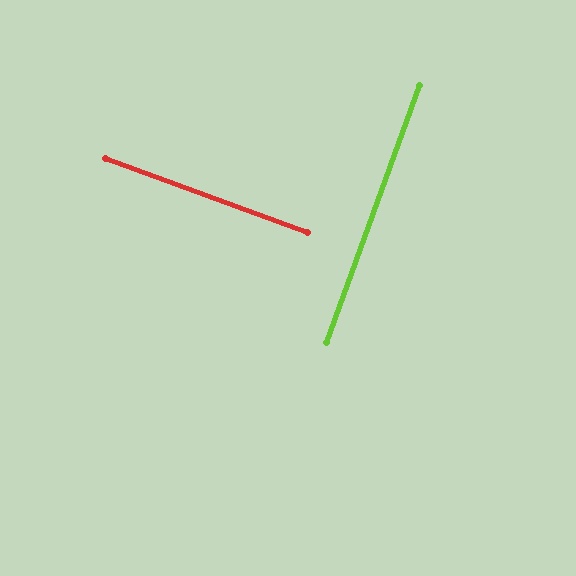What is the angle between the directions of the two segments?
Approximately 90 degrees.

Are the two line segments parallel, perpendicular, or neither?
Perpendicular — they meet at approximately 90°.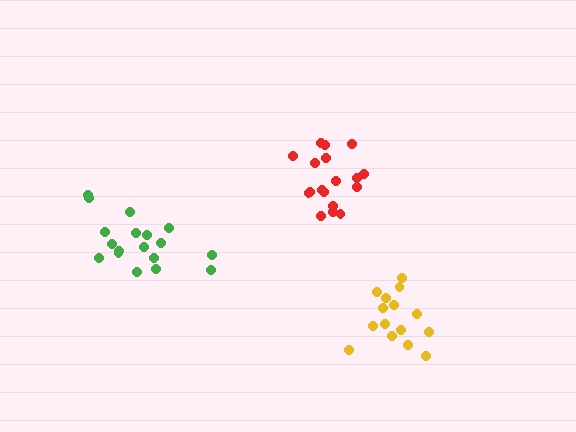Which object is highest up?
The red cluster is topmost.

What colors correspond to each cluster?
The clusters are colored: green, red, yellow.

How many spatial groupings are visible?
There are 3 spatial groupings.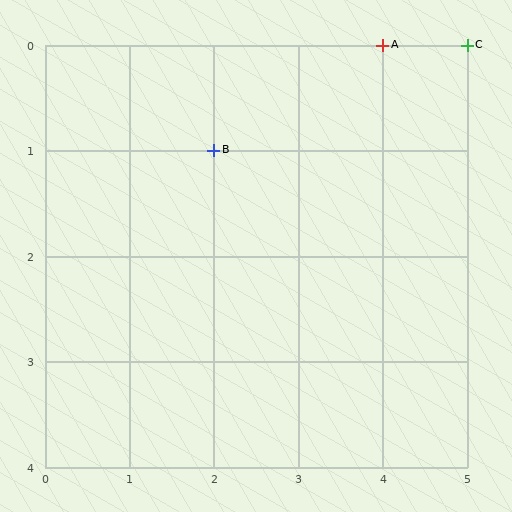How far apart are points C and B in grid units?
Points C and B are 3 columns and 1 row apart (about 3.2 grid units diagonally).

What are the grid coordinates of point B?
Point B is at grid coordinates (2, 1).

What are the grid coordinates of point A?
Point A is at grid coordinates (4, 0).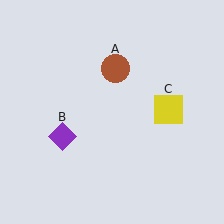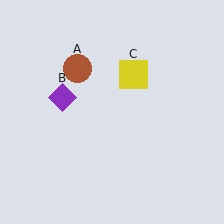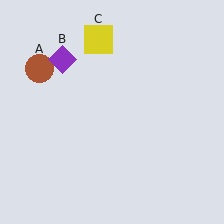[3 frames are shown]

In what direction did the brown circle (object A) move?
The brown circle (object A) moved left.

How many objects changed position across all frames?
3 objects changed position: brown circle (object A), purple diamond (object B), yellow square (object C).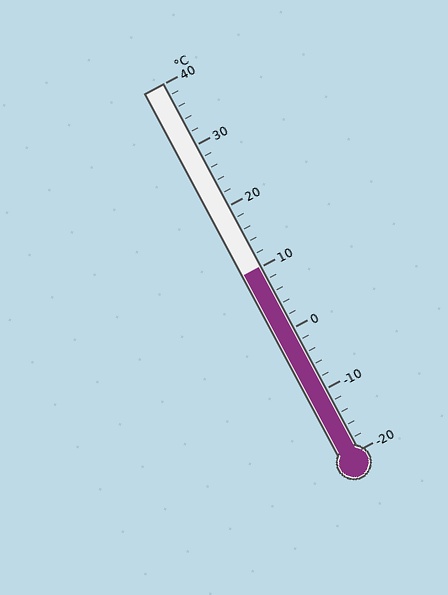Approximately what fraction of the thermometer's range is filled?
The thermometer is filled to approximately 50% of its range.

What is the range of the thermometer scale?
The thermometer scale ranges from -20°C to 40°C.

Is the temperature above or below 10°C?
The temperature is at 10°C.